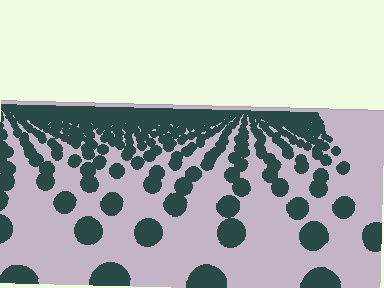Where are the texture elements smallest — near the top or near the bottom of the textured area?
Near the top.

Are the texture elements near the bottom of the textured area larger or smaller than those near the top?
Larger. Near the bottom, elements are closer to the viewer and appear at a bigger on-screen size.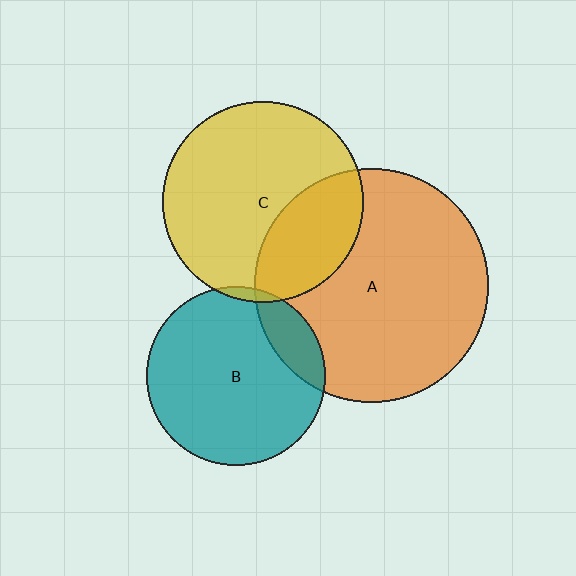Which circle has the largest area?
Circle A (orange).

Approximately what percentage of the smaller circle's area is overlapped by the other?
Approximately 5%.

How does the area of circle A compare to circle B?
Approximately 1.7 times.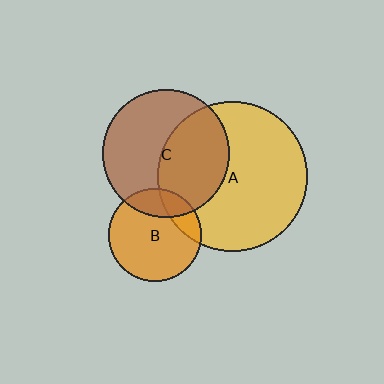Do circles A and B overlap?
Yes.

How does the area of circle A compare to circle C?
Approximately 1.4 times.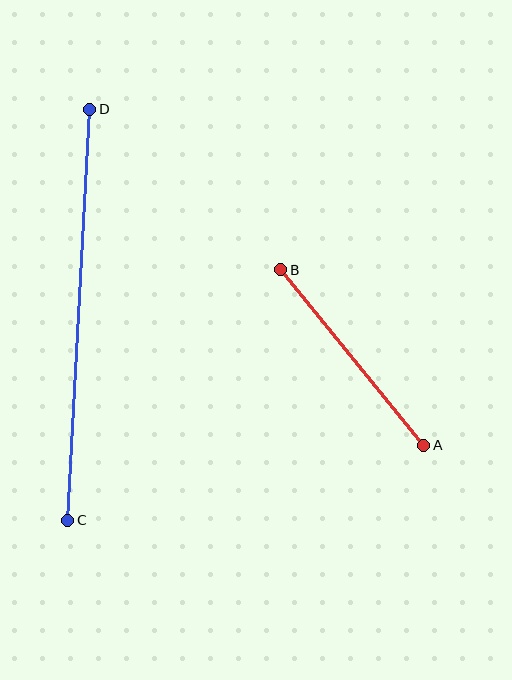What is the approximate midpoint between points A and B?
The midpoint is at approximately (352, 357) pixels.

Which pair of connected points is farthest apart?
Points C and D are farthest apart.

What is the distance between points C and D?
The distance is approximately 411 pixels.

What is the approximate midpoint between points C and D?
The midpoint is at approximately (79, 315) pixels.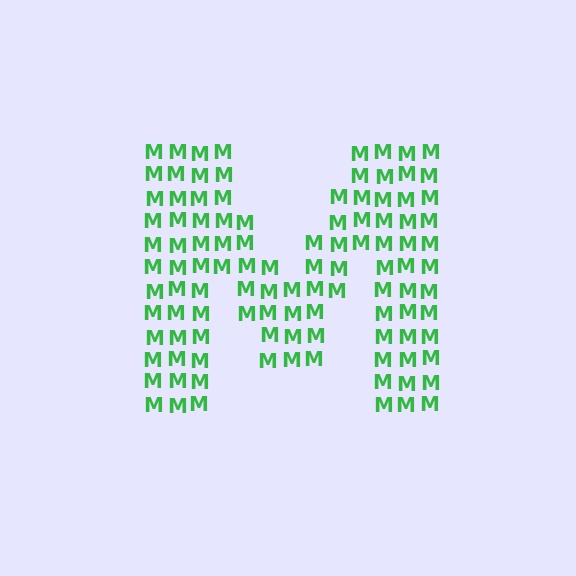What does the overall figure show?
The overall figure shows the letter M.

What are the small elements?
The small elements are letter M's.